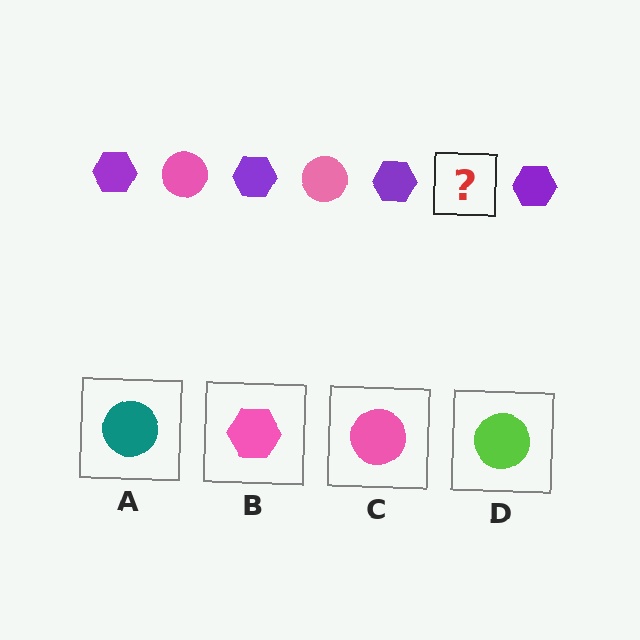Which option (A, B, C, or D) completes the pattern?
C.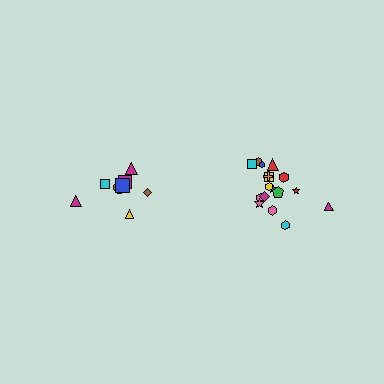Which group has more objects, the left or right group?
The right group.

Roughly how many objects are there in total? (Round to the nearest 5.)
Roughly 25 objects in total.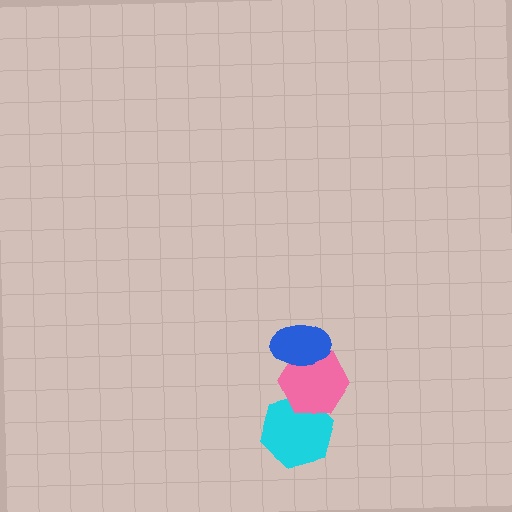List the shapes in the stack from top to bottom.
From top to bottom: the blue ellipse, the pink hexagon, the cyan hexagon.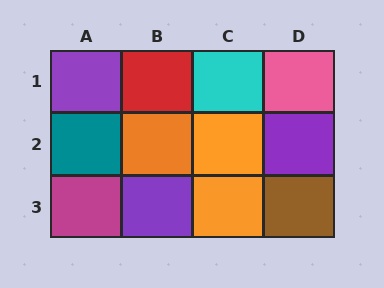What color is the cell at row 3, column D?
Brown.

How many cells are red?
1 cell is red.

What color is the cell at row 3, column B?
Purple.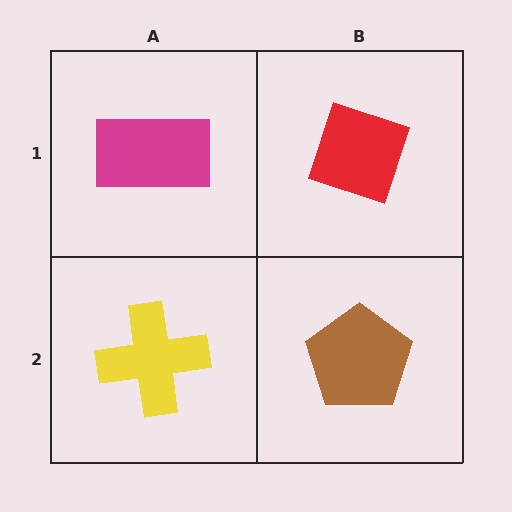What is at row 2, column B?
A brown pentagon.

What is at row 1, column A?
A magenta rectangle.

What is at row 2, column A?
A yellow cross.